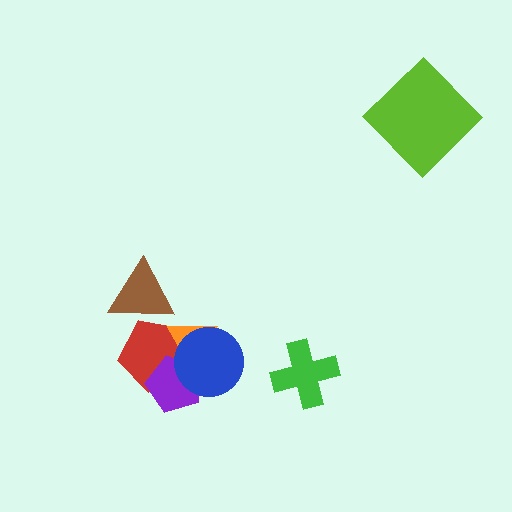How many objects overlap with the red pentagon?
4 objects overlap with the red pentagon.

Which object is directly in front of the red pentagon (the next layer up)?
The orange triangle is directly in front of the red pentagon.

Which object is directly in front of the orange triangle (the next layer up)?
The purple pentagon is directly in front of the orange triangle.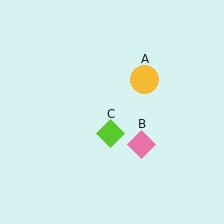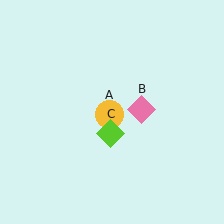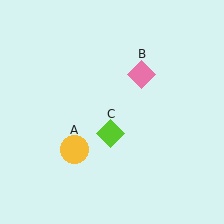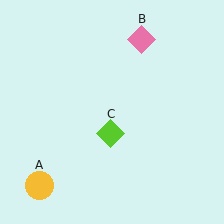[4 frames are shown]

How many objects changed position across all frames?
2 objects changed position: yellow circle (object A), pink diamond (object B).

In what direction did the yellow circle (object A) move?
The yellow circle (object A) moved down and to the left.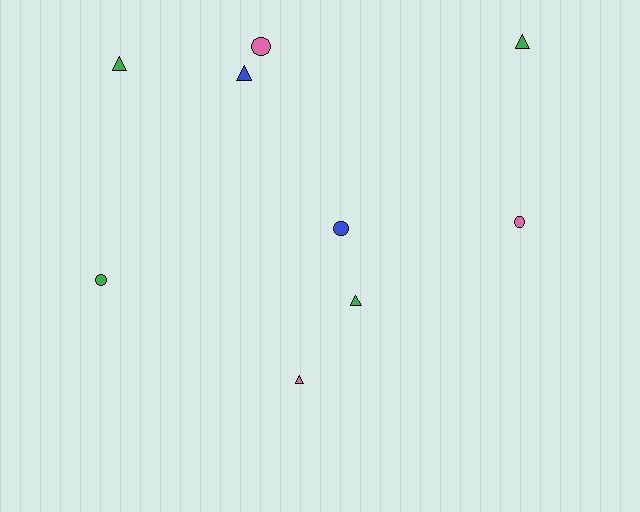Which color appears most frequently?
Green, with 4 objects.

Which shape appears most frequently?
Triangle, with 5 objects.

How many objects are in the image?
There are 9 objects.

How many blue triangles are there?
There is 1 blue triangle.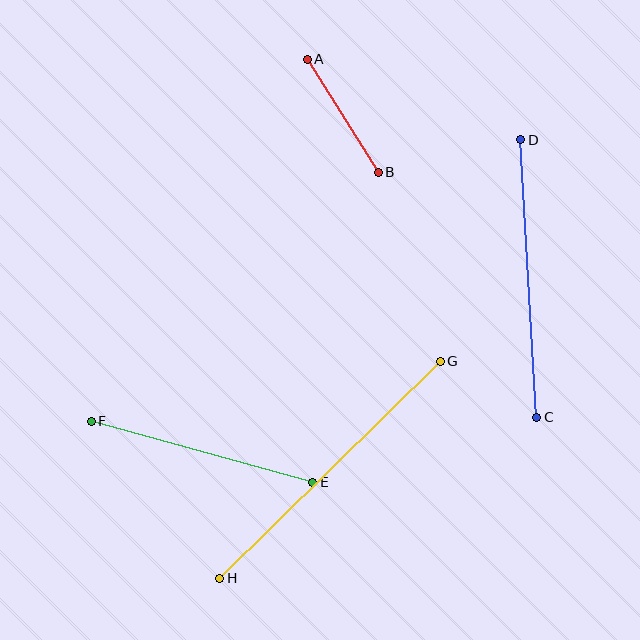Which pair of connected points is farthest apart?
Points G and H are farthest apart.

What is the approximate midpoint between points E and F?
The midpoint is at approximately (202, 452) pixels.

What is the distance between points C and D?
The distance is approximately 278 pixels.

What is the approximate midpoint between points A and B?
The midpoint is at approximately (343, 116) pixels.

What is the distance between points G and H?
The distance is approximately 309 pixels.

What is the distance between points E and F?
The distance is approximately 230 pixels.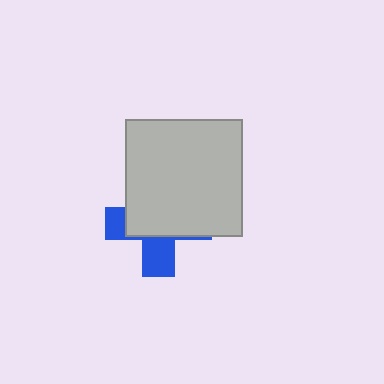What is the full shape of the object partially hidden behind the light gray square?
The partially hidden object is a blue cross.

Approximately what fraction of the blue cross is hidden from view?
Roughly 65% of the blue cross is hidden behind the light gray square.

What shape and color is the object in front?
The object in front is a light gray square.